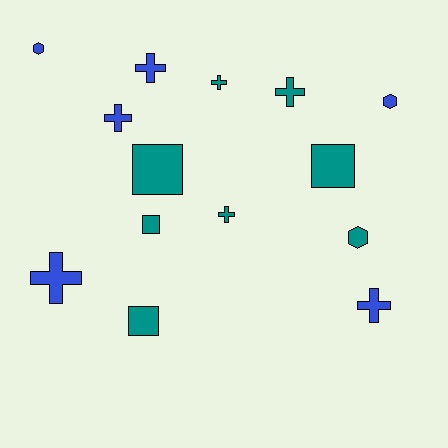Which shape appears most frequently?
Cross, with 7 objects.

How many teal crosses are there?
There are 3 teal crosses.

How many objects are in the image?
There are 14 objects.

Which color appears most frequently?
Teal, with 8 objects.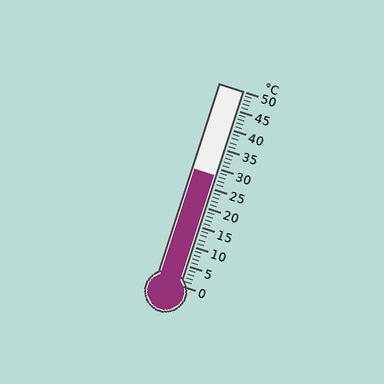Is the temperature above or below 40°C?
The temperature is below 40°C.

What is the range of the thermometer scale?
The thermometer scale ranges from 0°C to 50°C.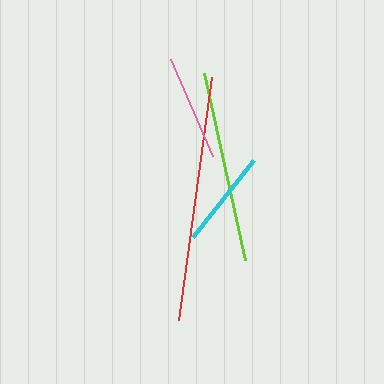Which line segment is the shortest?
The cyan line is the shortest at approximately 98 pixels.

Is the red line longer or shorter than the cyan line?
The red line is longer than the cyan line.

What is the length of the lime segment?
The lime segment is approximately 192 pixels long.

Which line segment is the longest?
The red line is the longest at approximately 245 pixels.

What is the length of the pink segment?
The pink segment is approximately 106 pixels long.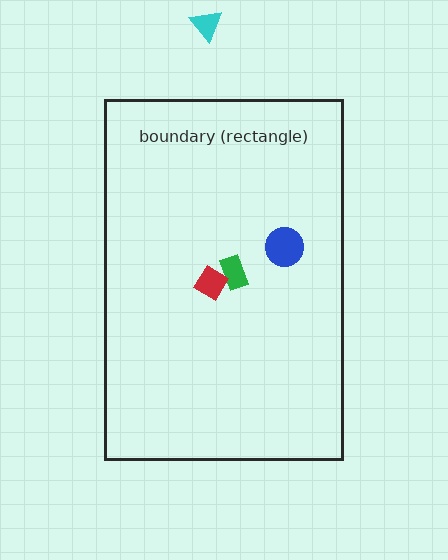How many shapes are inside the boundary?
3 inside, 1 outside.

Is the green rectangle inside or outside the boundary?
Inside.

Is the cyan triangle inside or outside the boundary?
Outside.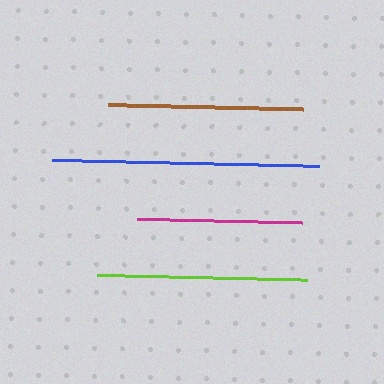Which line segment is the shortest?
The magenta line is the shortest at approximately 165 pixels.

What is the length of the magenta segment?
The magenta segment is approximately 165 pixels long.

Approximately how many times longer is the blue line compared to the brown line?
The blue line is approximately 1.4 times the length of the brown line.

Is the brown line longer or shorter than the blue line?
The blue line is longer than the brown line.